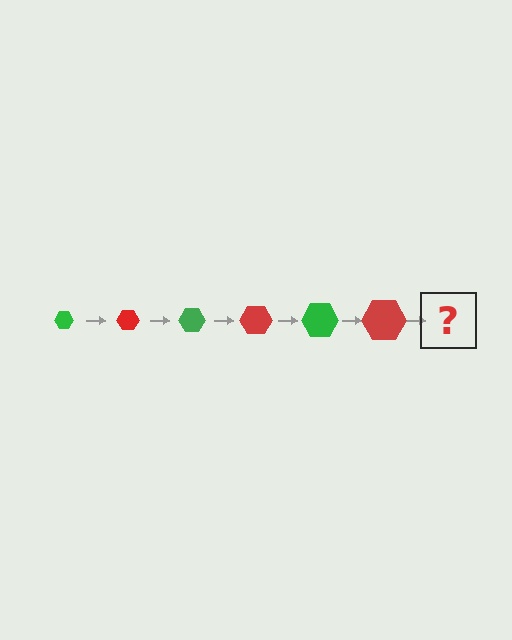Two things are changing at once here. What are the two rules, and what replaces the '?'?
The two rules are that the hexagon grows larger each step and the color cycles through green and red. The '?' should be a green hexagon, larger than the previous one.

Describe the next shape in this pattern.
It should be a green hexagon, larger than the previous one.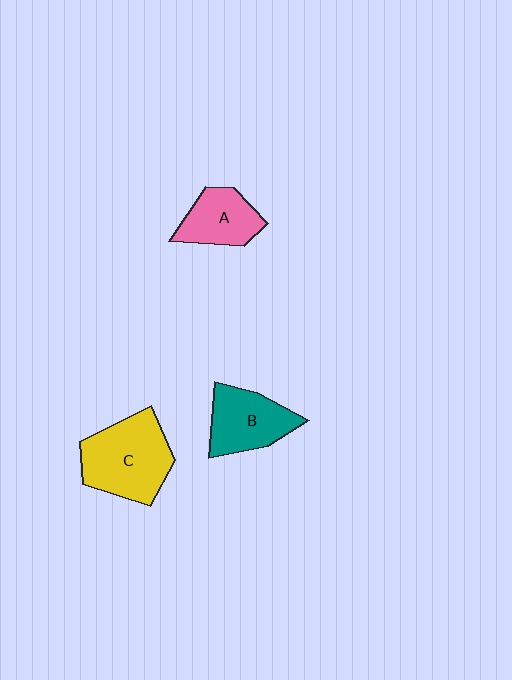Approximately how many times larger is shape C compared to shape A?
Approximately 1.6 times.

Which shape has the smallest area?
Shape A (pink).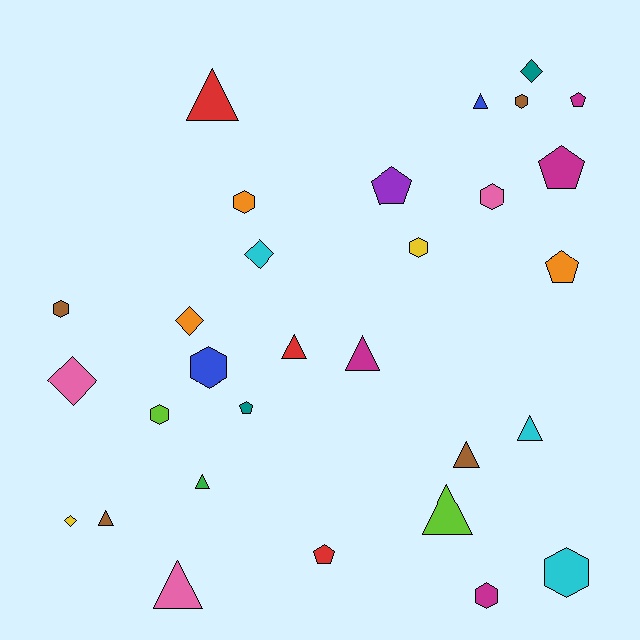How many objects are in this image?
There are 30 objects.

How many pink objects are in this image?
There are 3 pink objects.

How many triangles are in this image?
There are 10 triangles.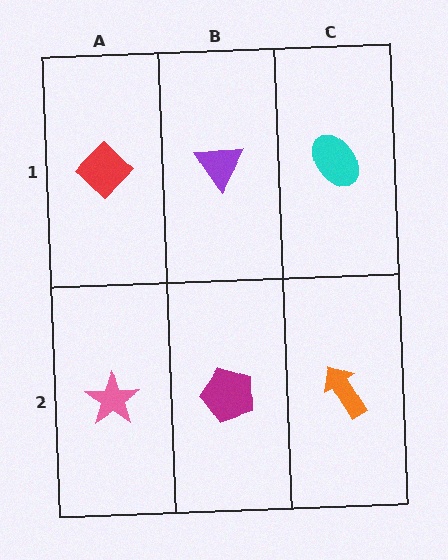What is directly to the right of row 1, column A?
A purple triangle.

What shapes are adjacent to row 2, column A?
A red diamond (row 1, column A), a magenta pentagon (row 2, column B).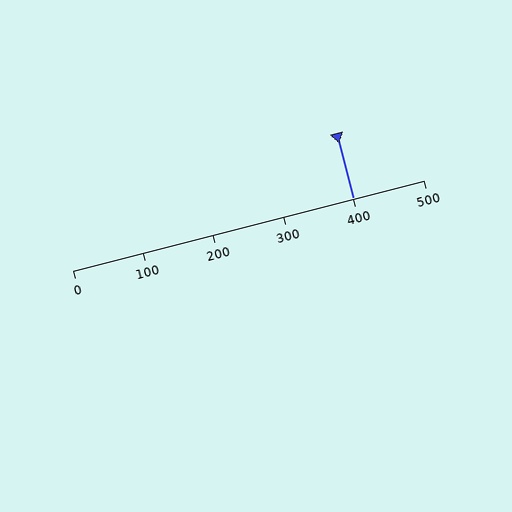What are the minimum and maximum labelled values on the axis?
The axis runs from 0 to 500.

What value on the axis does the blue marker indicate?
The marker indicates approximately 400.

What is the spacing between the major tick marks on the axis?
The major ticks are spaced 100 apart.